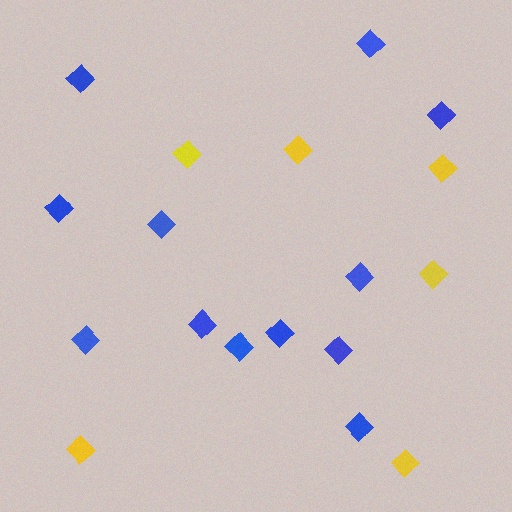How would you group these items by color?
There are 2 groups: one group of blue diamonds (12) and one group of yellow diamonds (6).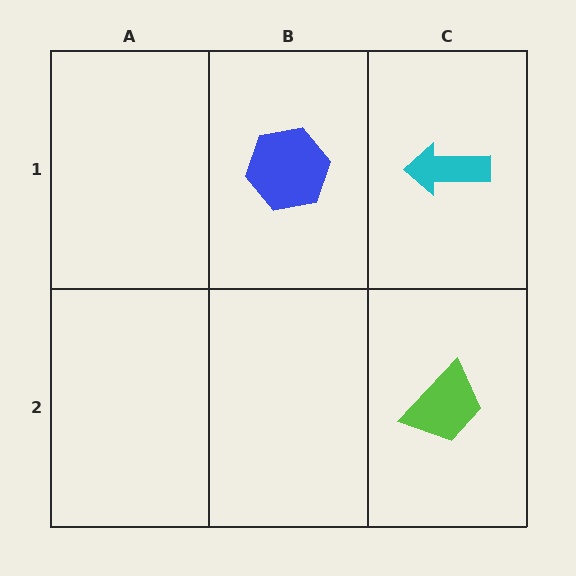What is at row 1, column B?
A blue hexagon.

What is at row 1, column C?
A cyan arrow.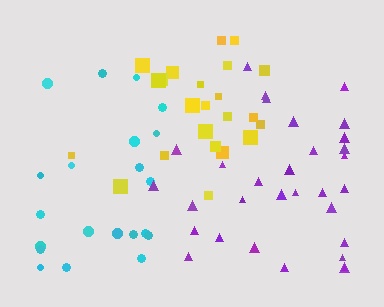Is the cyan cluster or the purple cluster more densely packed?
Purple.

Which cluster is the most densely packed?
Yellow.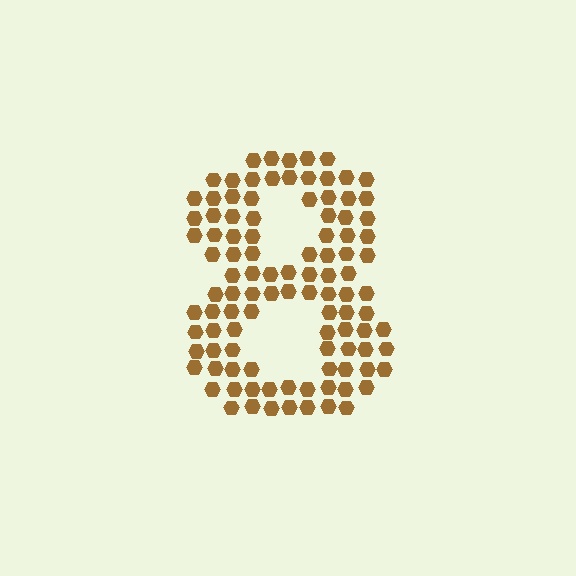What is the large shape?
The large shape is the digit 8.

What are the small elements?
The small elements are hexagons.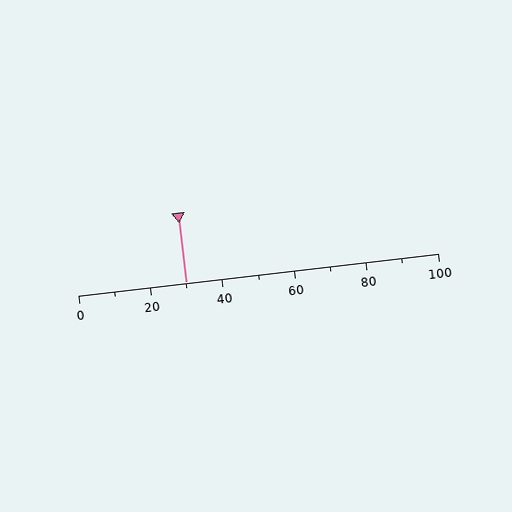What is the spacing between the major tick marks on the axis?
The major ticks are spaced 20 apart.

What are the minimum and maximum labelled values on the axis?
The axis runs from 0 to 100.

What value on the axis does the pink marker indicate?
The marker indicates approximately 30.